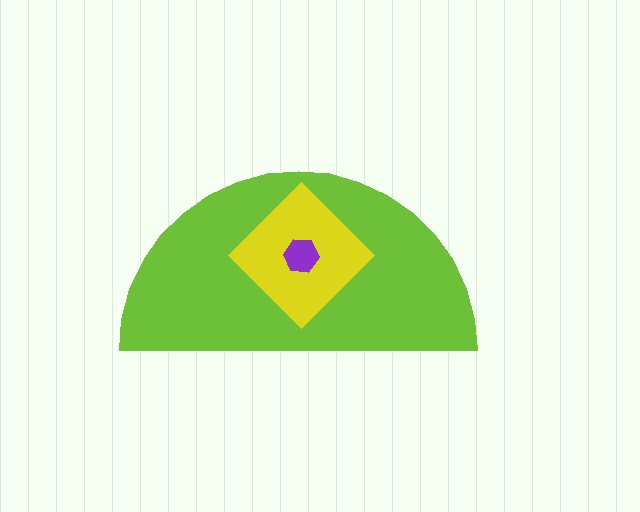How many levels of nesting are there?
3.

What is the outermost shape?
The lime semicircle.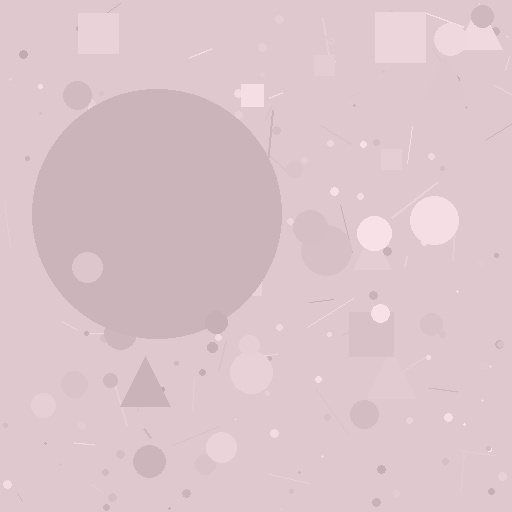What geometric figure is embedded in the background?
A circle is embedded in the background.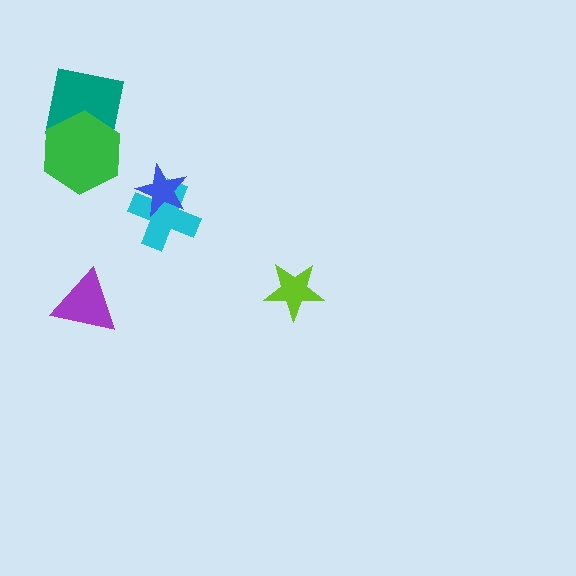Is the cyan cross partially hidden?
Yes, it is partially covered by another shape.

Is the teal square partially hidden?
Yes, it is partially covered by another shape.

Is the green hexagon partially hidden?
No, no other shape covers it.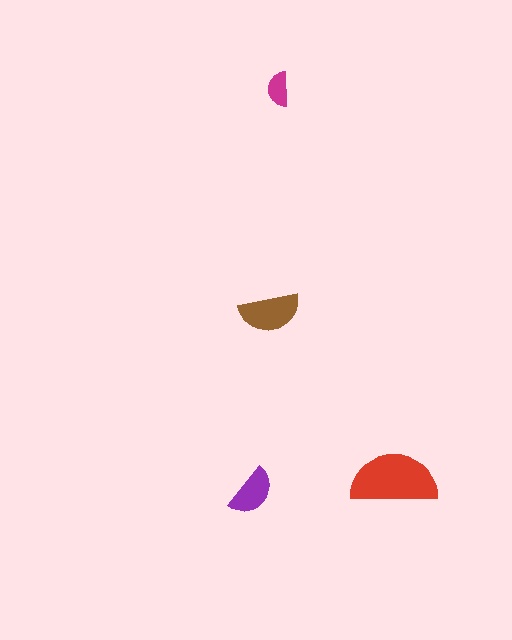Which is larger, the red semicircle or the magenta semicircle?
The red one.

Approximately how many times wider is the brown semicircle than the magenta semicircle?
About 1.5 times wider.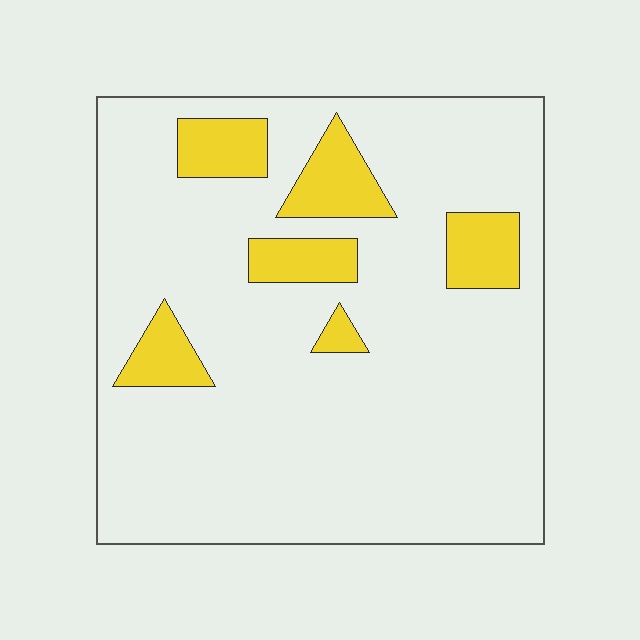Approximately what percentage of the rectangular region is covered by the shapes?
Approximately 15%.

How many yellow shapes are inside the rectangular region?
6.